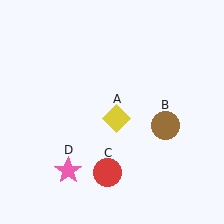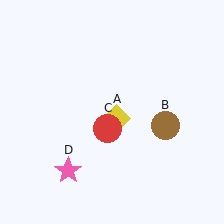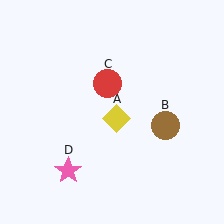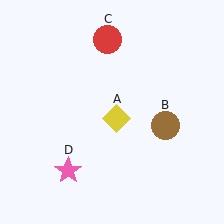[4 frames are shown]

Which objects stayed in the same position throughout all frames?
Yellow diamond (object A) and brown circle (object B) and pink star (object D) remained stationary.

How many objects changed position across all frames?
1 object changed position: red circle (object C).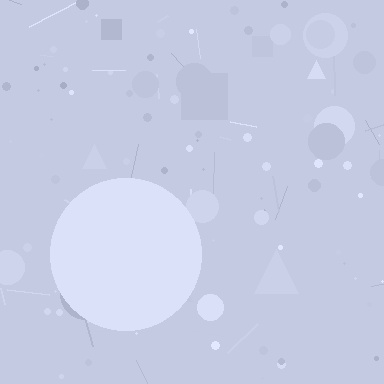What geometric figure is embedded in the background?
A circle is embedded in the background.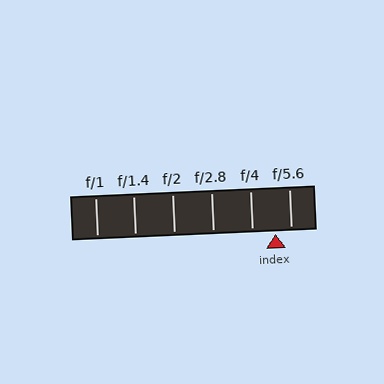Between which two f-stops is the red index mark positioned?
The index mark is between f/4 and f/5.6.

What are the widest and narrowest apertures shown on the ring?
The widest aperture shown is f/1 and the narrowest is f/5.6.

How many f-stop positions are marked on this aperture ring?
There are 6 f-stop positions marked.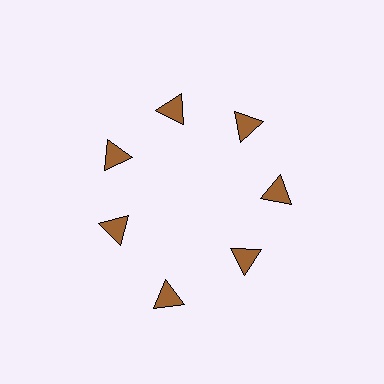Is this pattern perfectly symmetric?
No. The 7 brown triangles are arranged in a ring, but one element near the 6 o'clock position is pushed outward from the center, breaking the 7-fold rotational symmetry.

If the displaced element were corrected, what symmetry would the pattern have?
It would have 7-fold rotational symmetry — the pattern would map onto itself every 51 degrees.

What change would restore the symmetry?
The symmetry would be restored by moving it inward, back onto the ring so that all 7 triangles sit at equal angles and equal distance from the center.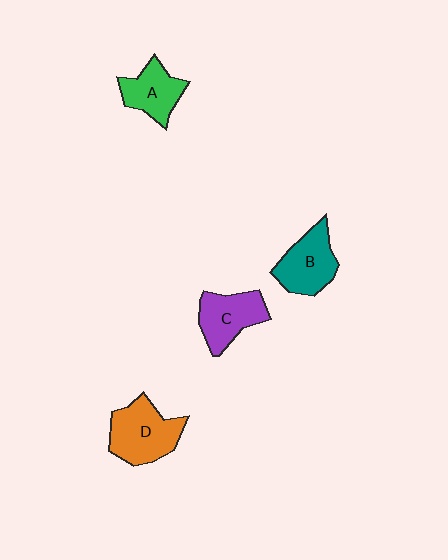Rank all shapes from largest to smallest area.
From largest to smallest: D (orange), B (teal), C (purple), A (green).